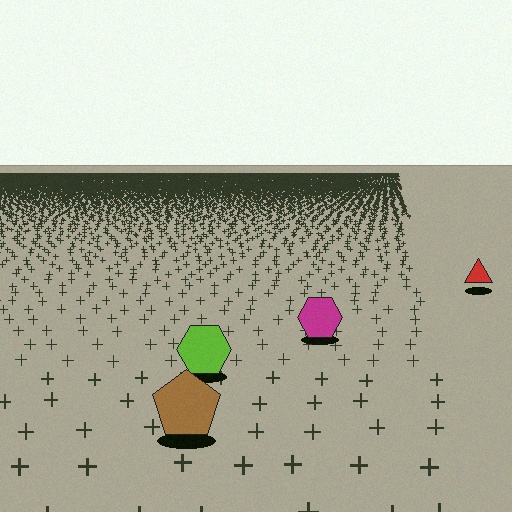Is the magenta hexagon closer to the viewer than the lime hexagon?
No. The lime hexagon is closer — you can tell from the texture gradient: the ground texture is coarser near it.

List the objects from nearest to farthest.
From nearest to farthest: the brown pentagon, the lime hexagon, the magenta hexagon, the red triangle.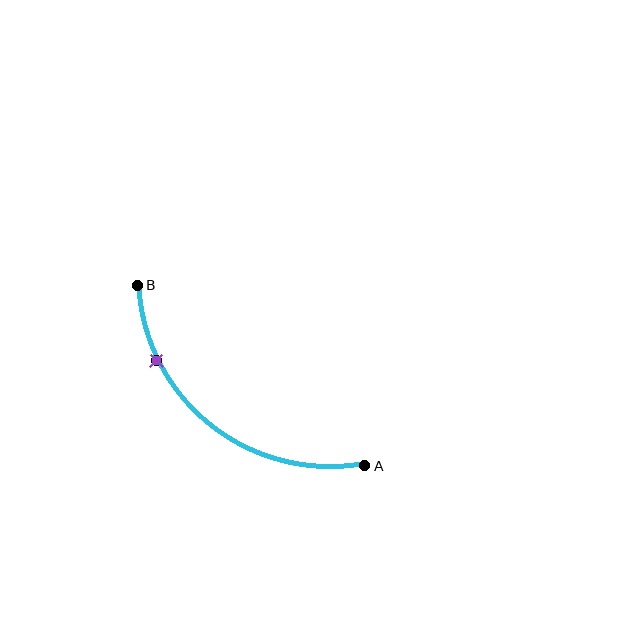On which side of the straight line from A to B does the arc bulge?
The arc bulges below and to the left of the straight line connecting A and B.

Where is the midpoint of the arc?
The arc midpoint is the point on the curve farthest from the straight line joining A and B. It sits below and to the left of that line.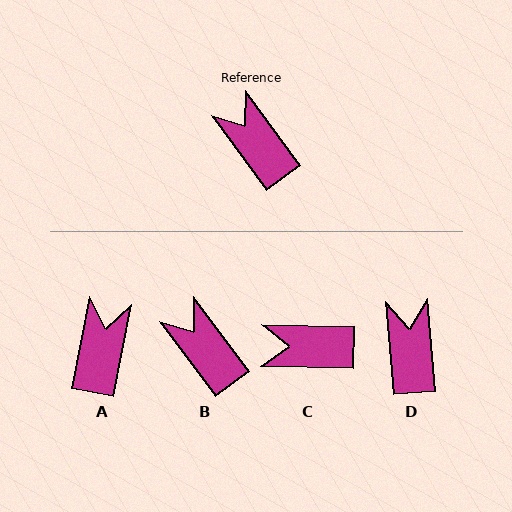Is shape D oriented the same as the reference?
No, it is off by about 32 degrees.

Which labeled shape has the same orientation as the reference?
B.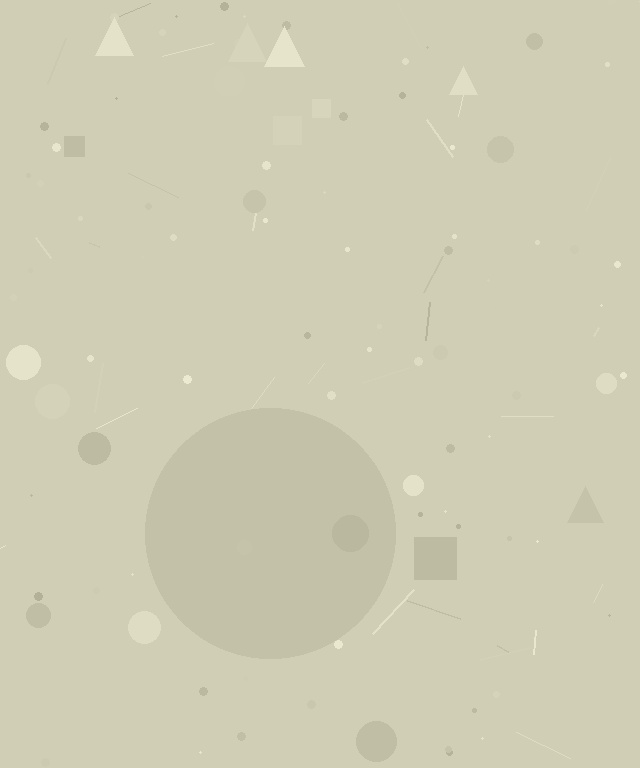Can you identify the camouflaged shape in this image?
The camouflaged shape is a circle.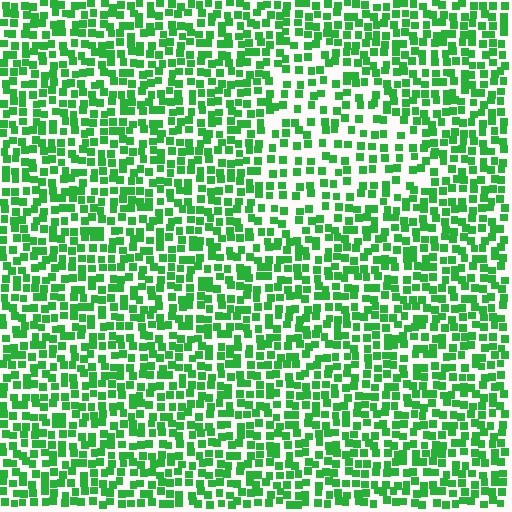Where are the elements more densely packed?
The elements are more densely packed outside the triangle boundary.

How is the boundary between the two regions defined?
The boundary is defined by a change in element density (approximately 1.7x ratio). All elements are the same color, size, and shape.